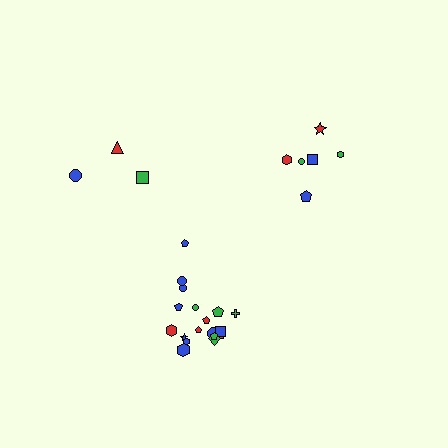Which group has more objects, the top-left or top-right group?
The top-right group.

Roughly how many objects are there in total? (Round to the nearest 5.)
Roughly 25 objects in total.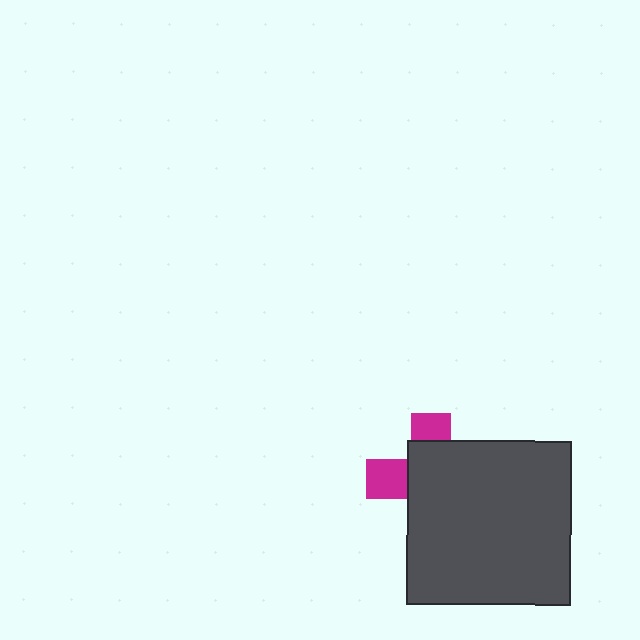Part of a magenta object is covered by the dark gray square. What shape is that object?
It is a cross.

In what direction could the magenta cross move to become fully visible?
The magenta cross could move toward the upper-left. That would shift it out from behind the dark gray square entirely.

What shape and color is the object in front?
The object in front is a dark gray square.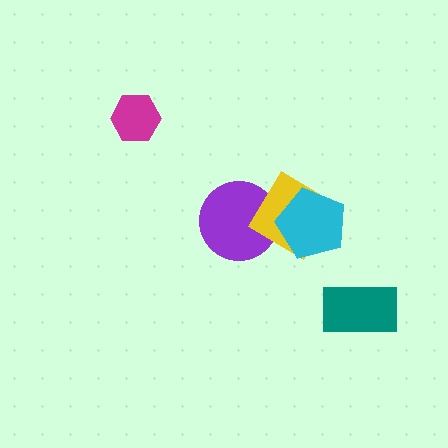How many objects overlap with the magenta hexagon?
0 objects overlap with the magenta hexagon.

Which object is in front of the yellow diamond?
The cyan pentagon is in front of the yellow diamond.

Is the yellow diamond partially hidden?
Yes, it is partially covered by another shape.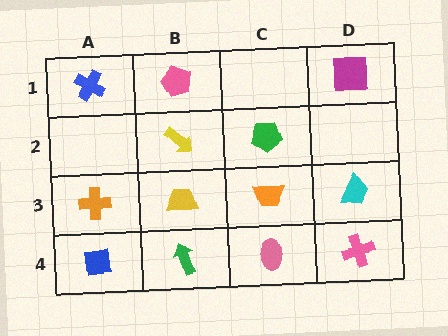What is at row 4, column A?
A blue square.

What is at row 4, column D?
A pink cross.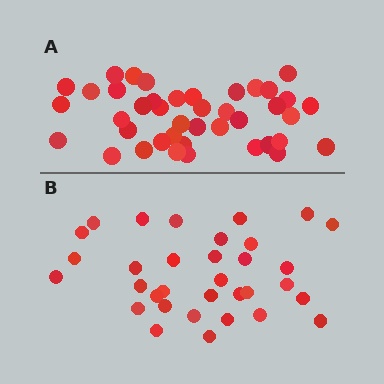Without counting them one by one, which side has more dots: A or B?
Region A (the top region) has more dots.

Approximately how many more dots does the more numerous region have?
Region A has roughly 8 or so more dots than region B.